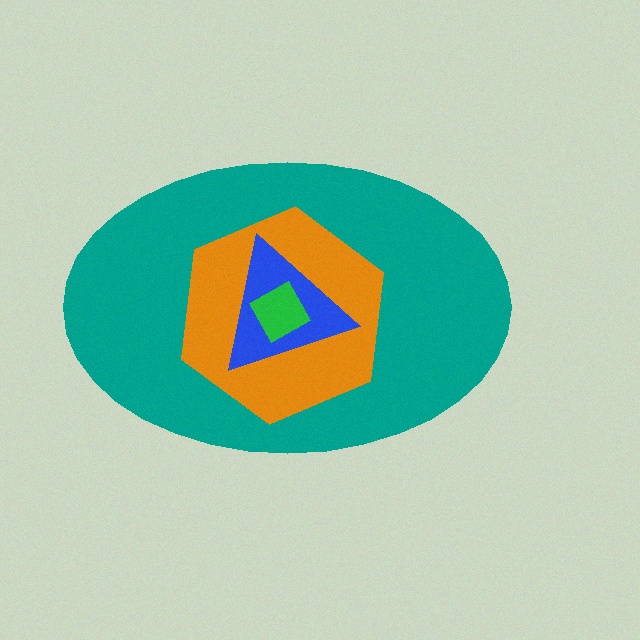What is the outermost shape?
The teal ellipse.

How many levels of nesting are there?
4.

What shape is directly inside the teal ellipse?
The orange hexagon.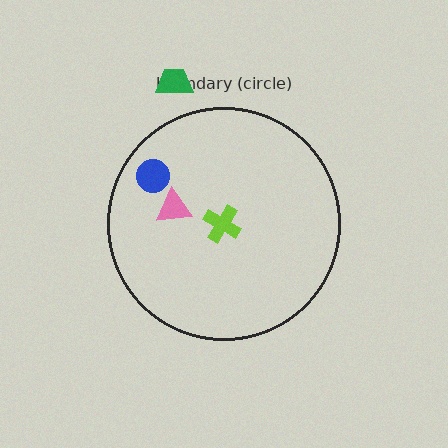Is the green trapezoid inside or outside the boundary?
Outside.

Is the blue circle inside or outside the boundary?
Inside.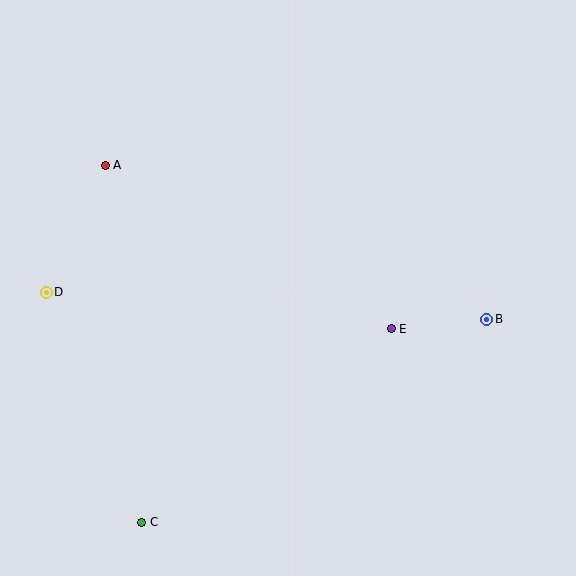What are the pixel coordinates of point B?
Point B is at (487, 319).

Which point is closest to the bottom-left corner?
Point C is closest to the bottom-left corner.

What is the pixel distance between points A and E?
The distance between A and E is 330 pixels.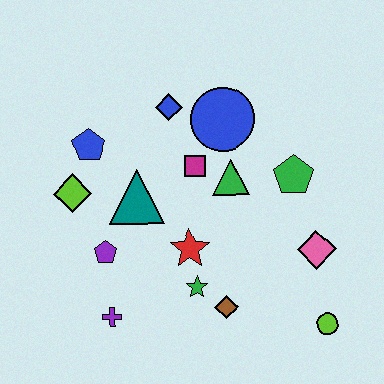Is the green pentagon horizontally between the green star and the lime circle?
Yes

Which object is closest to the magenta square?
The green triangle is closest to the magenta square.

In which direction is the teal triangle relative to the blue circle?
The teal triangle is to the left of the blue circle.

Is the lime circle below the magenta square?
Yes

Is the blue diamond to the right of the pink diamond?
No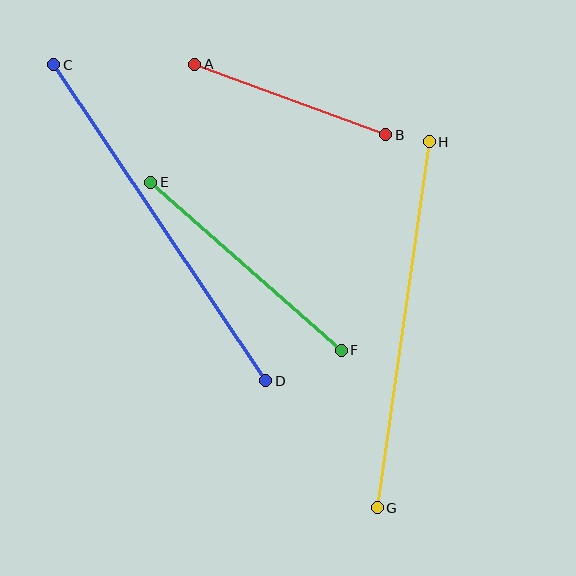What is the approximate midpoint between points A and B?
The midpoint is at approximately (290, 100) pixels.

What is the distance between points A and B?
The distance is approximately 204 pixels.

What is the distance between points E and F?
The distance is approximately 254 pixels.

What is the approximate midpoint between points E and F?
The midpoint is at approximately (246, 266) pixels.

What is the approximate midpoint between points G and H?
The midpoint is at approximately (403, 325) pixels.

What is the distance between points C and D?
The distance is approximately 380 pixels.